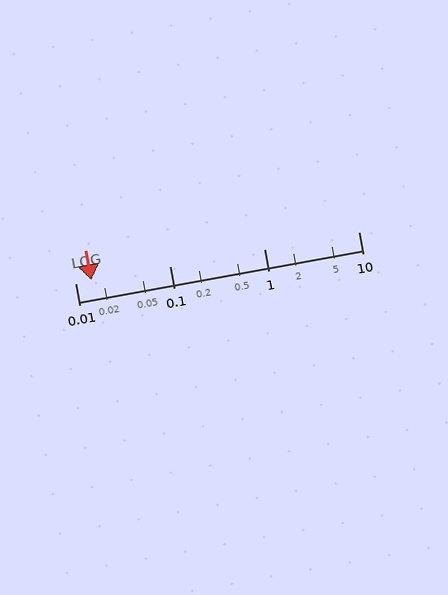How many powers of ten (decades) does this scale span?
The scale spans 3 decades, from 0.01 to 10.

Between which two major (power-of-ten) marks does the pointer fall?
The pointer is between 0.01 and 0.1.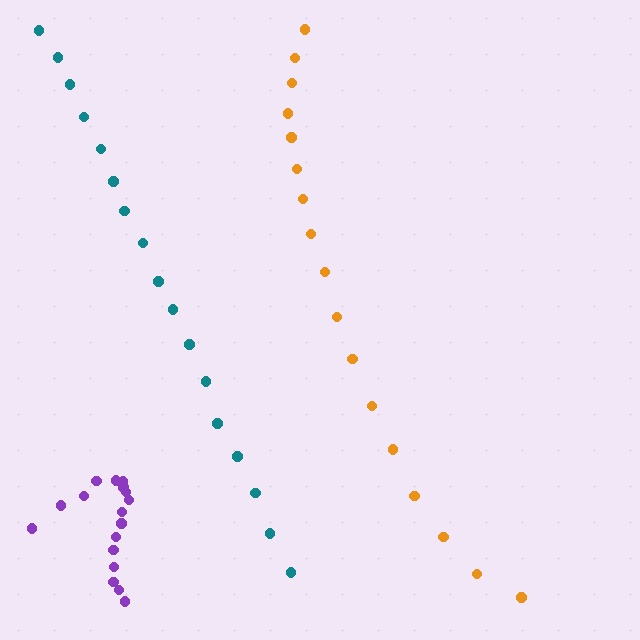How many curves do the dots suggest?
There are 3 distinct paths.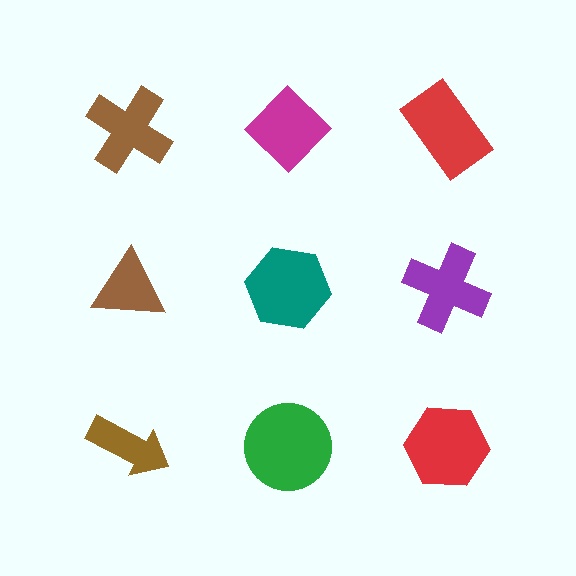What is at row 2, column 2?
A teal hexagon.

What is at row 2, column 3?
A purple cross.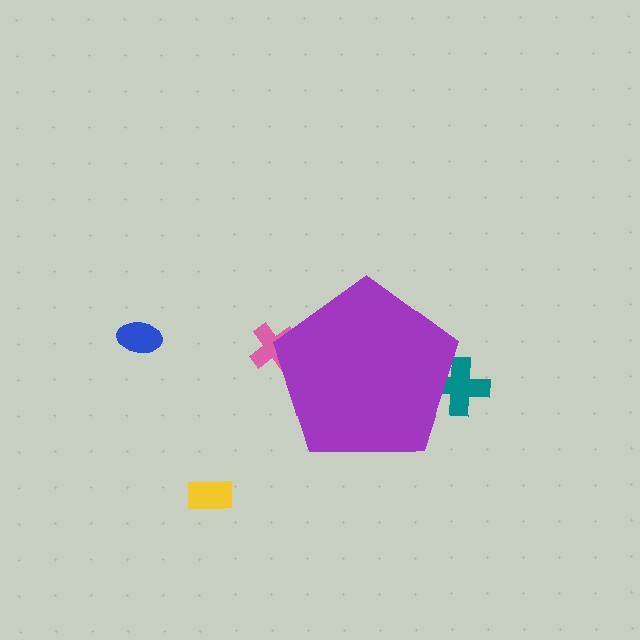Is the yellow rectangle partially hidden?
No, the yellow rectangle is fully visible.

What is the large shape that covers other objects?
A purple pentagon.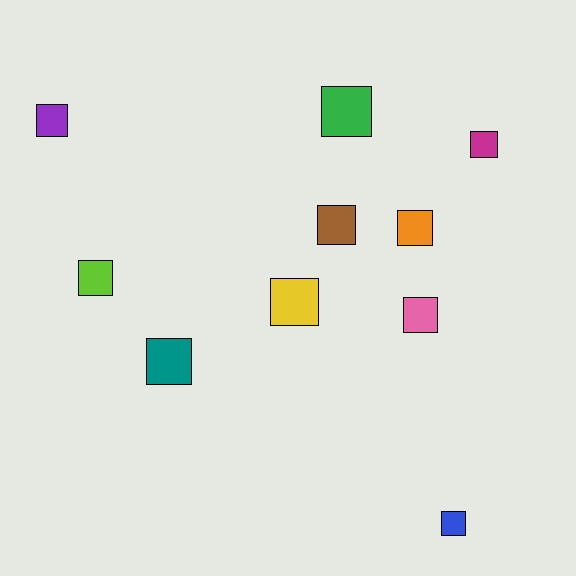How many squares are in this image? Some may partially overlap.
There are 10 squares.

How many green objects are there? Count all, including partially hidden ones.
There is 1 green object.